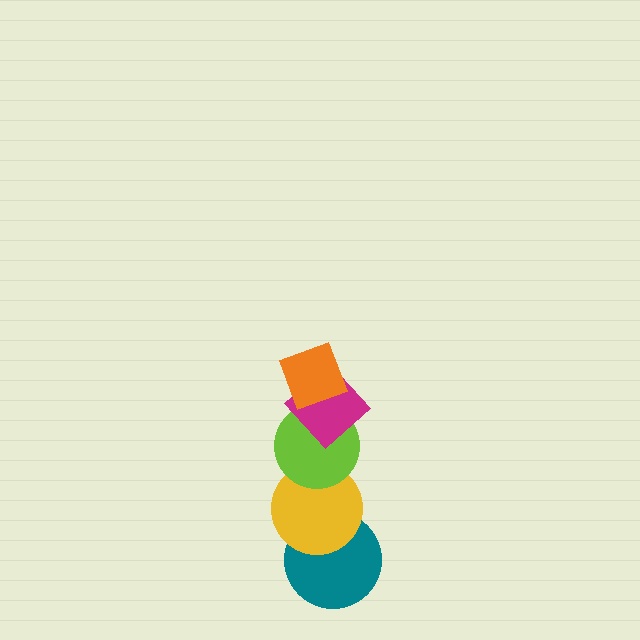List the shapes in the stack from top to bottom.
From top to bottom: the orange diamond, the magenta diamond, the lime circle, the yellow circle, the teal circle.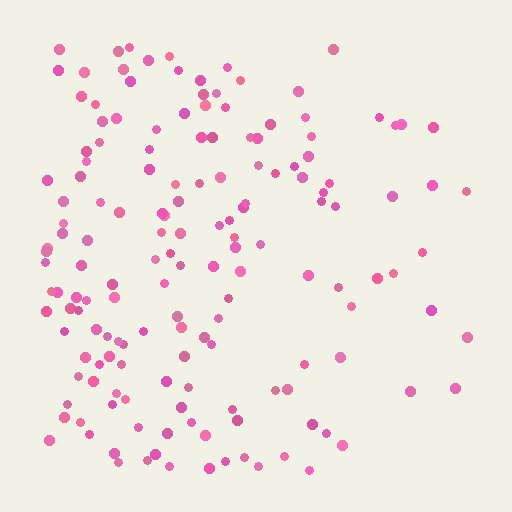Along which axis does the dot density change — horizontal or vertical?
Horizontal.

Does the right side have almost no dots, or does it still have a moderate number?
Still a moderate number, just noticeably fewer than the left.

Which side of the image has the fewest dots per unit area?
The right.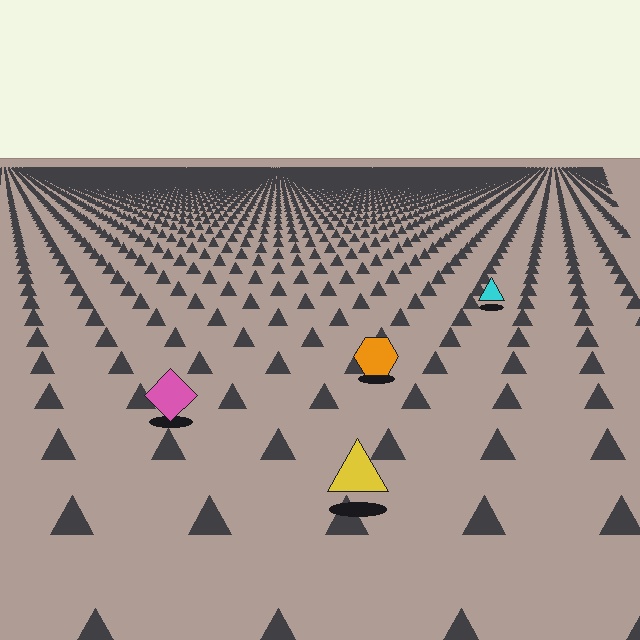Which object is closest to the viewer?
The yellow triangle is closest. The texture marks near it are larger and more spread out.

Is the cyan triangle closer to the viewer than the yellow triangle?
No. The yellow triangle is closer — you can tell from the texture gradient: the ground texture is coarser near it.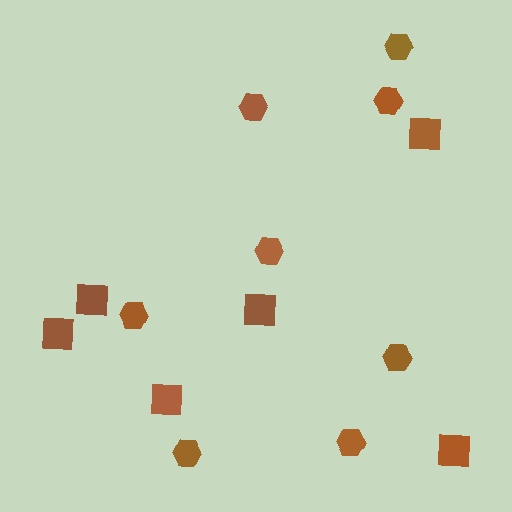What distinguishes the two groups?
There are 2 groups: one group of hexagons (8) and one group of squares (6).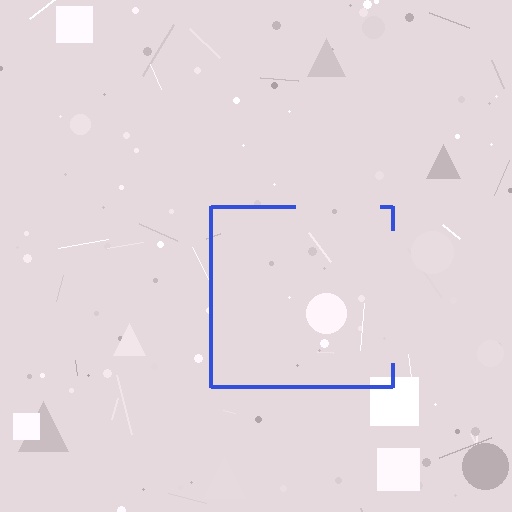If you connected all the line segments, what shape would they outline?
They would outline a square.